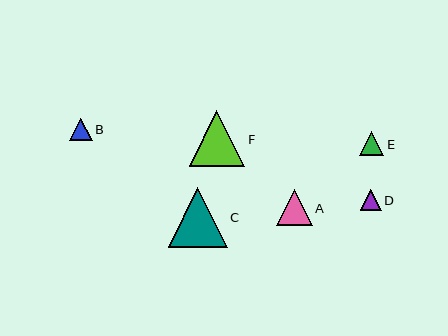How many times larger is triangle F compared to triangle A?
Triangle F is approximately 1.5 times the size of triangle A.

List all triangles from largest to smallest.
From largest to smallest: C, F, A, E, B, D.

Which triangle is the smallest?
Triangle D is the smallest with a size of approximately 21 pixels.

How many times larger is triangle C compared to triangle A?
Triangle C is approximately 1.6 times the size of triangle A.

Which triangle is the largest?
Triangle C is the largest with a size of approximately 59 pixels.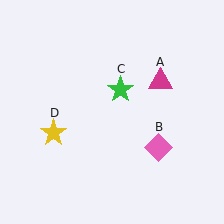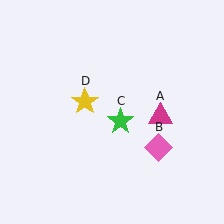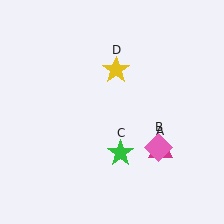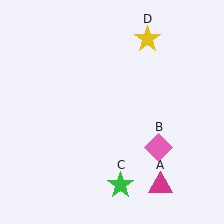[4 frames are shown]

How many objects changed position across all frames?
3 objects changed position: magenta triangle (object A), green star (object C), yellow star (object D).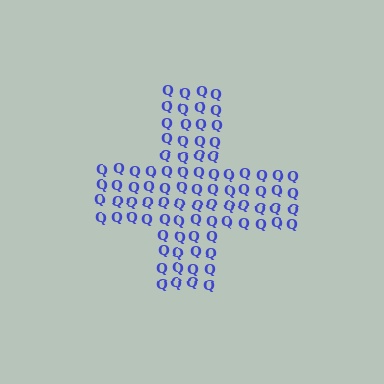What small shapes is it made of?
It is made of small letter Q's.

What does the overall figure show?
The overall figure shows a cross.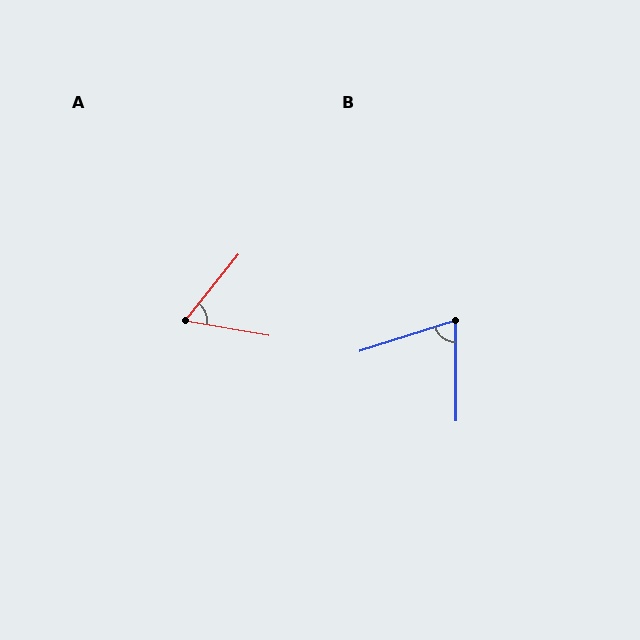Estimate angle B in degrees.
Approximately 73 degrees.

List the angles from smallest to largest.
A (61°), B (73°).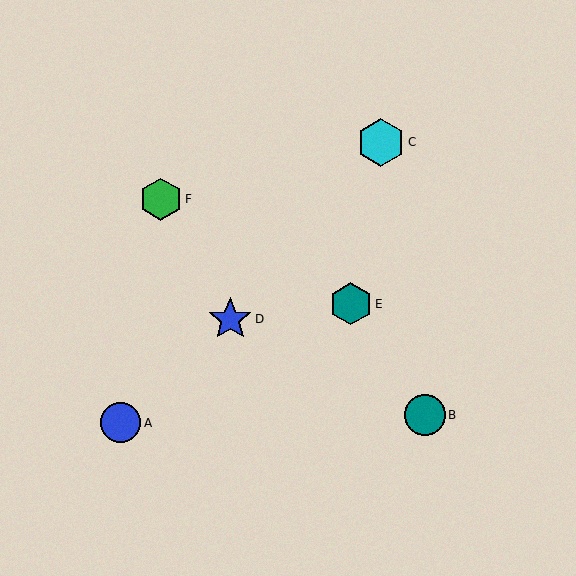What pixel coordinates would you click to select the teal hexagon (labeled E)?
Click at (351, 304) to select the teal hexagon E.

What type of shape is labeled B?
Shape B is a teal circle.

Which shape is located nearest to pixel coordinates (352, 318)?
The teal hexagon (labeled E) at (351, 304) is nearest to that location.